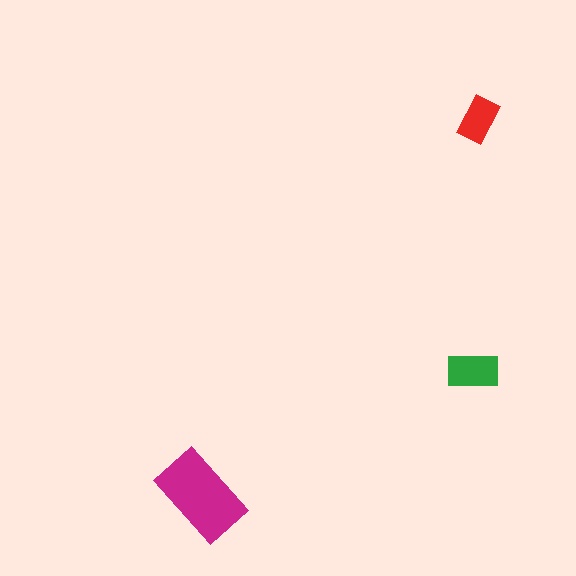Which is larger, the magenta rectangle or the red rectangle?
The magenta one.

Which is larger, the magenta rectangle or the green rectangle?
The magenta one.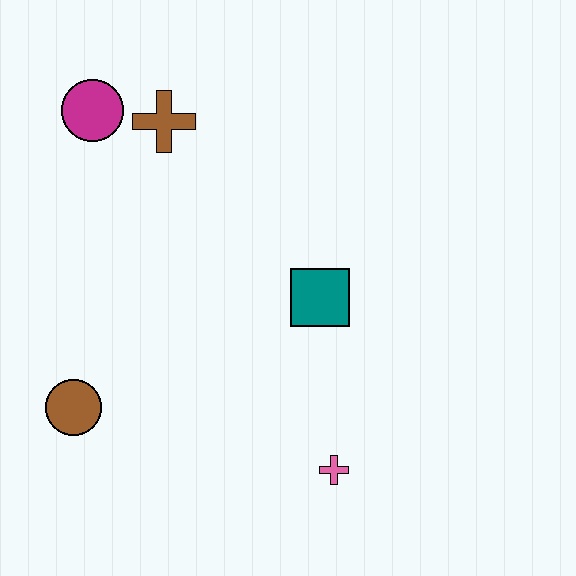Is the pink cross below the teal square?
Yes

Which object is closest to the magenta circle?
The brown cross is closest to the magenta circle.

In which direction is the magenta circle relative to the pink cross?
The magenta circle is above the pink cross.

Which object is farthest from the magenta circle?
The pink cross is farthest from the magenta circle.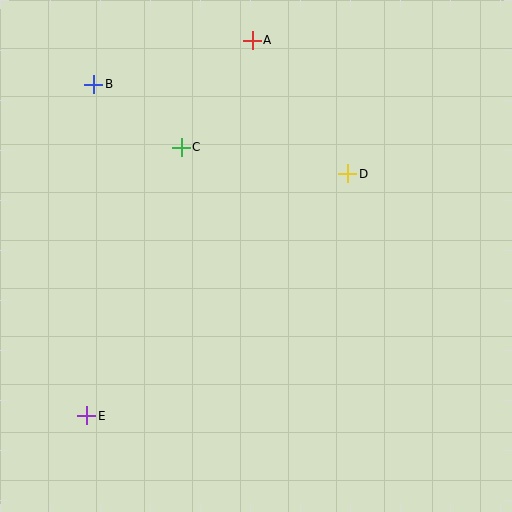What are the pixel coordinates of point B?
Point B is at (94, 84).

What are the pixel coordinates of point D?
Point D is at (348, 174).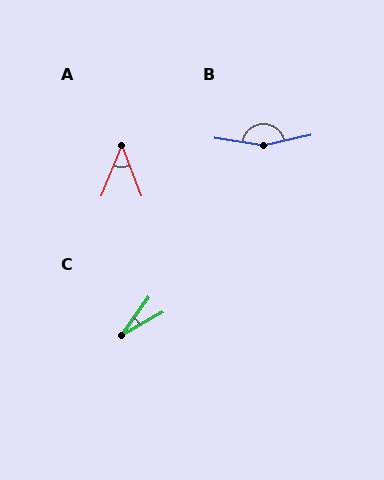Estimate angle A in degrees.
Approximately 43 degrees.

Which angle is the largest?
B, at approximately 158 degrees.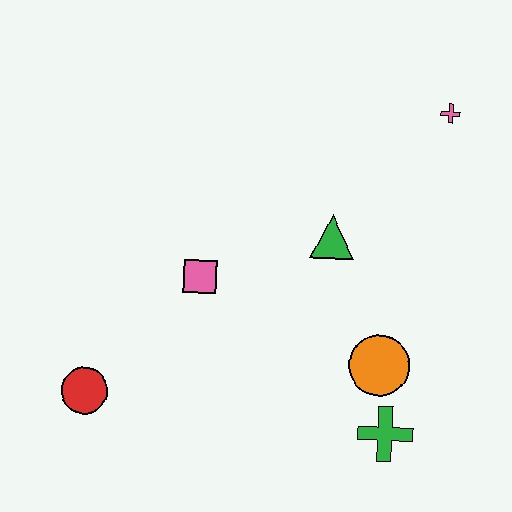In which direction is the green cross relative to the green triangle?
The green cross is below the green triangle.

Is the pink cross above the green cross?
Yes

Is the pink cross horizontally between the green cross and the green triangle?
No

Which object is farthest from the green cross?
The pink cross is farthest from the green cross.